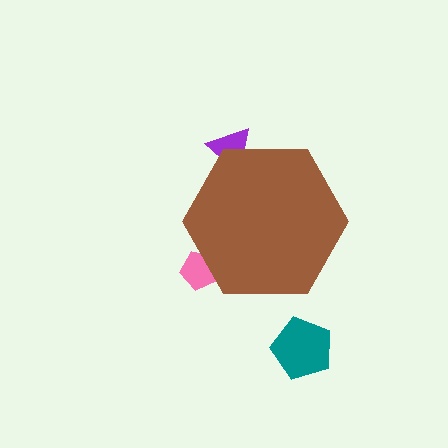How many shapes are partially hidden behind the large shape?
2 shapes are partially hidden.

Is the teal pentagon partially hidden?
No, the teal pentagon is fully visible.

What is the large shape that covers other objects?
A brown hexagon.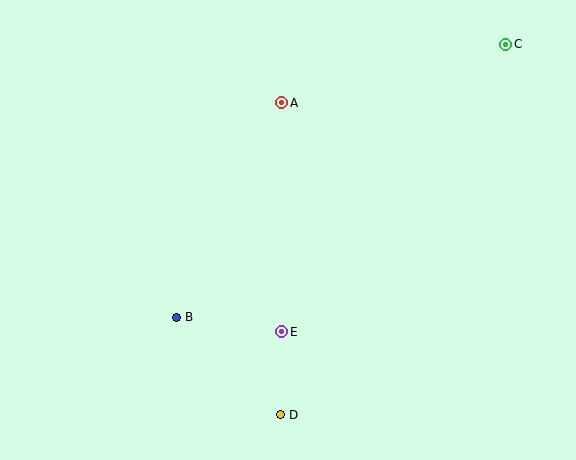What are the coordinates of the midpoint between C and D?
The midpoint between C and D is at (393, 229).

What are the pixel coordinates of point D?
Point D is at (281, 415).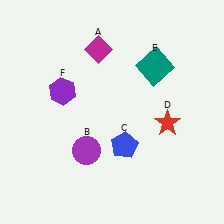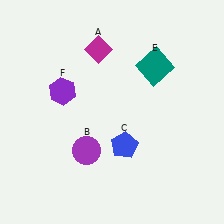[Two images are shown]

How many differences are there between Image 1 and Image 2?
There is 1 difference between the two images.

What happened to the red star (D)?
The red star (D) was removed in Image 2. It was in the bottom-right area of Image 1.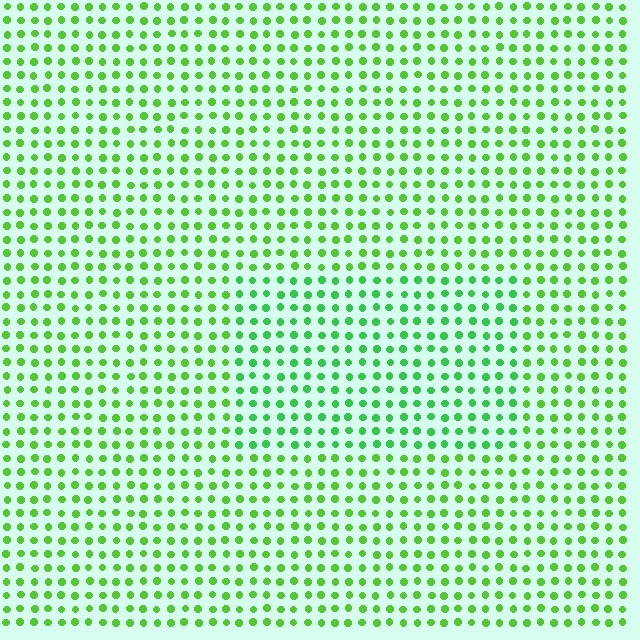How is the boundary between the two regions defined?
The boundary is defined purely by a slight shift in hue (about 23 degrees). Spacing, size, and orientation are identical on both sides.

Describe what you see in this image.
The image is filled with small lime elements in a uniform arrangement. A rectangle-shaped region is visible where the elements are tinted to a slightly different hue, forming a subtle color boundary.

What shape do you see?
I see a rectangle.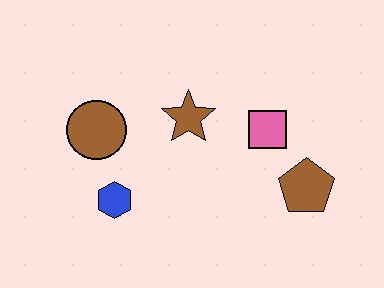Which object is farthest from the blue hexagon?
The brown pentagon is farthest from the blue hexagon.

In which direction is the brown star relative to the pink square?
The brown star is to the left of the pink square.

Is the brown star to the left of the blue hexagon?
No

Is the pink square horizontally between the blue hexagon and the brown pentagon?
Yes